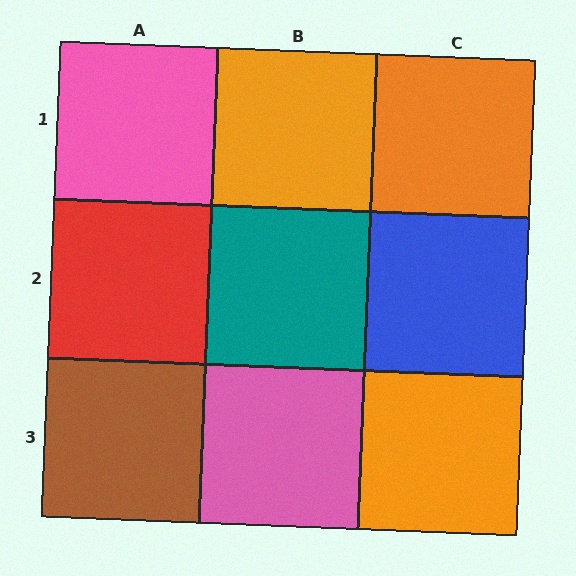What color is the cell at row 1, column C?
Orange.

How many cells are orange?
3 cells are orange.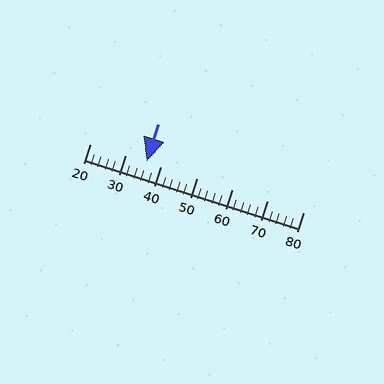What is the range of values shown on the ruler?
The ruler shows values from 20 to 80.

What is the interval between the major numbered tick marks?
The major tick marks are spaced 10 units apart.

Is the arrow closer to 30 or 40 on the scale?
The arrow is closer to 40.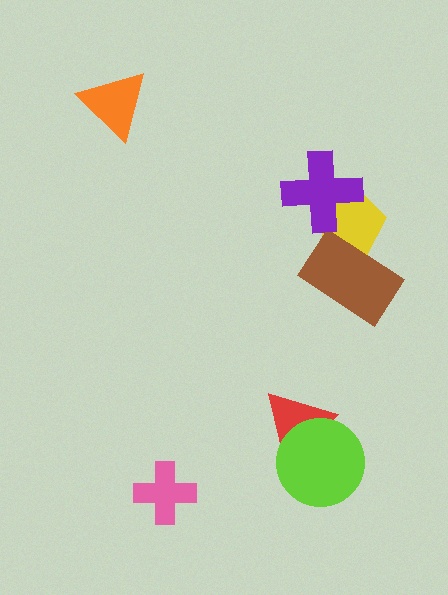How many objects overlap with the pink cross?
0 objects overlap with the pink cross.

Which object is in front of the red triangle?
The lime circle is in front of the red triangle.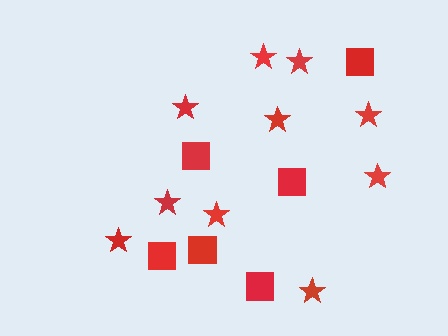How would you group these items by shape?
There are 2 groups: one group of stars (10) and one group of squares (6).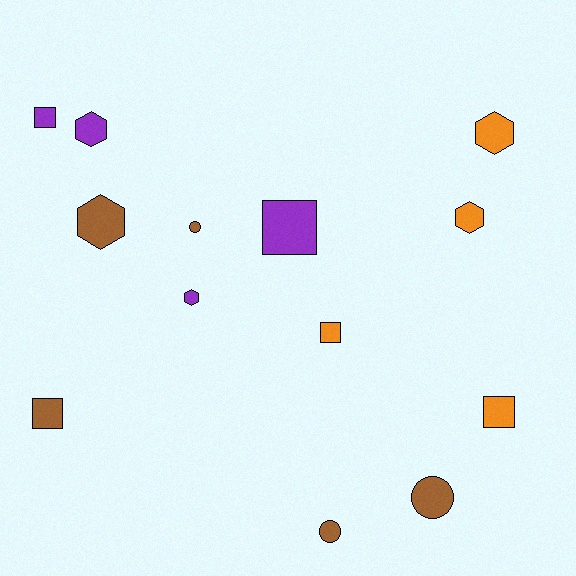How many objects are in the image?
There are 13 objects.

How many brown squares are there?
There is 1 brown square.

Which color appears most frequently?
Brown, with 5 objects.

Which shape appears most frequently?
Square, with 5 objects.